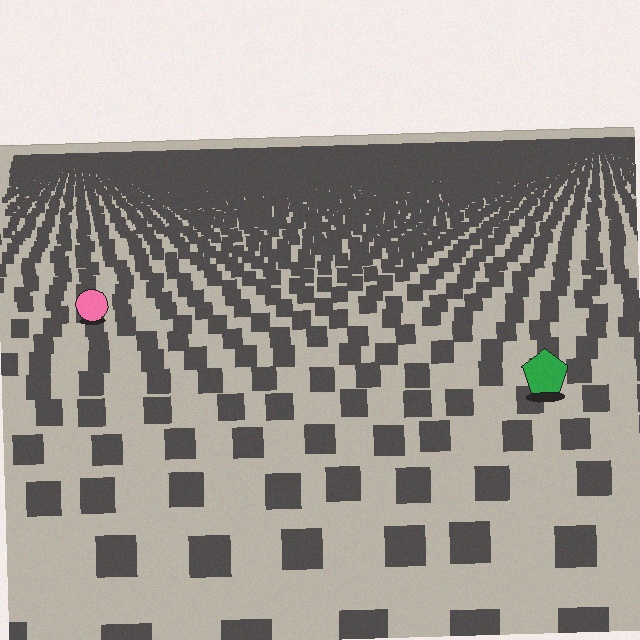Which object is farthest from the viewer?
The pink circle is farthest from the viewer. It appears smaller and the ground texture around it is denser.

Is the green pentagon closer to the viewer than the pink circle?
Yes. The green pentagon is closer — you can tell from the texture gradient: the ground texture is coarser near it.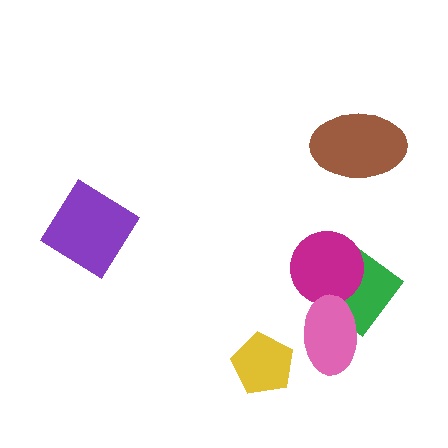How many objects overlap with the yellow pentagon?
0 objects overlap with the yellow pentagon.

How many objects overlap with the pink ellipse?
2 objects overlap with the pink ellipse.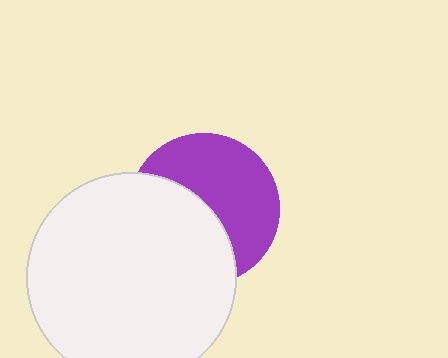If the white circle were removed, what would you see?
You would see the complete purple circle.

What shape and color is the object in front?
The object in front is a white circle.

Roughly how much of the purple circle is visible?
About half of it is visible (roughly 53%).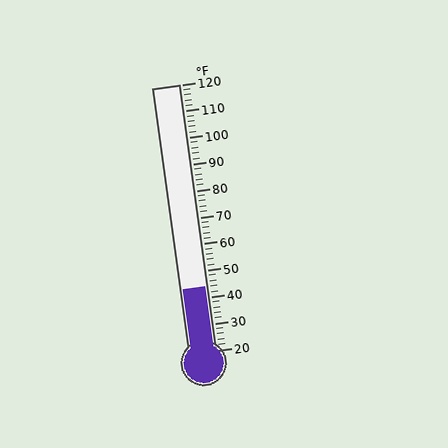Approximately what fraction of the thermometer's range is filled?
The thermometer is filled to approximately 25% of its range.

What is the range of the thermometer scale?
The thermometer scale ranges from 20°F to 120°F.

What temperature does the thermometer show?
The thermometer shows approximately 44°F.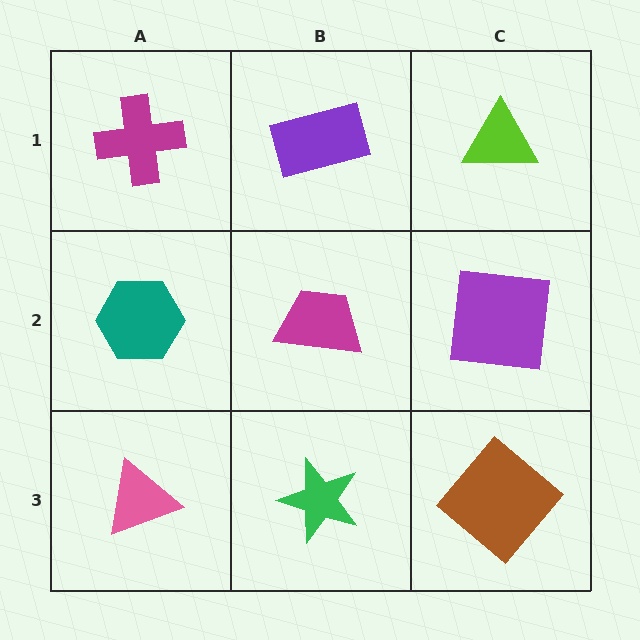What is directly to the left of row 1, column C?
A purple rectangle.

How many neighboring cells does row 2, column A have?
3.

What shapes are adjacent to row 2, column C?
A lime triangle (row 1, column C), a brown diamond (row 3, column C), a magenta trapezoid (row 2, column B).